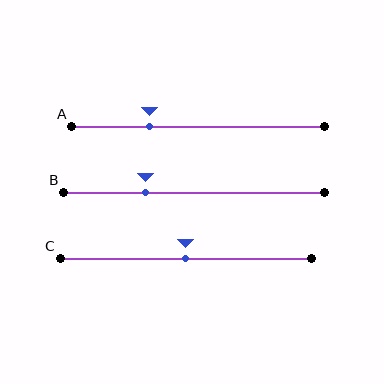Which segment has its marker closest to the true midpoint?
Segment C has its marker closest to the true midpoint.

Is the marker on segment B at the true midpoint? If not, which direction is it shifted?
No, the marker on segment B is shifted to the left by about 19% of the segment length.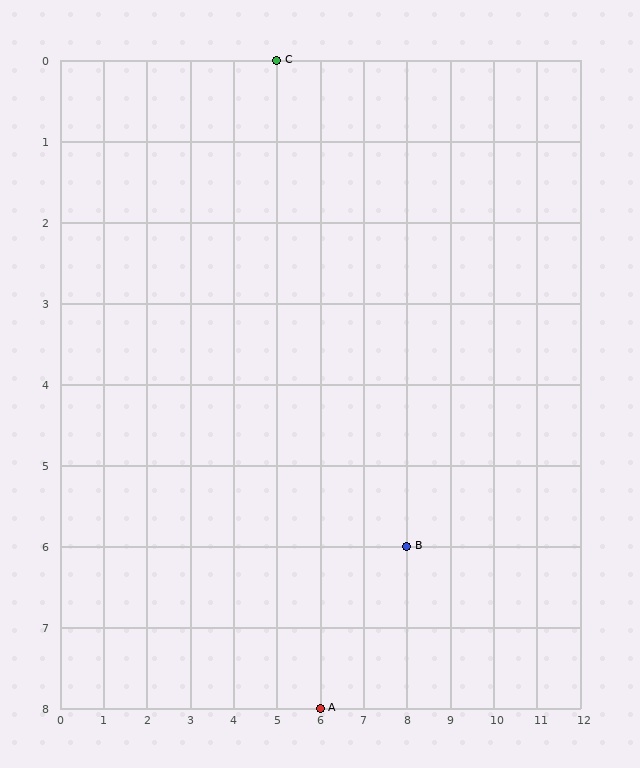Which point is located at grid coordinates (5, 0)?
Point C is at (5, 0).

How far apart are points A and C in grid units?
Points A and C are 1 column and 8 rows apart (about 8.1 grid units diagonally).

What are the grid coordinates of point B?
Point B is at grid coordinates (8, 6).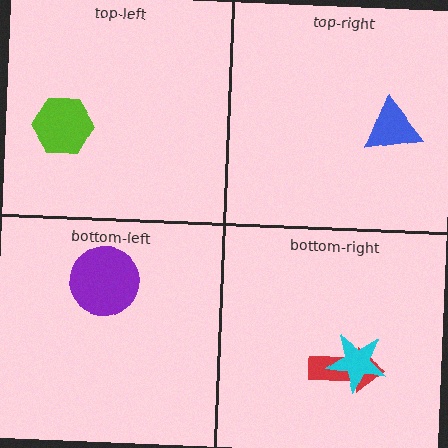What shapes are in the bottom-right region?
The red arrow, the cyan star.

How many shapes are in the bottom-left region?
1.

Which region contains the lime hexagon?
The top-left region.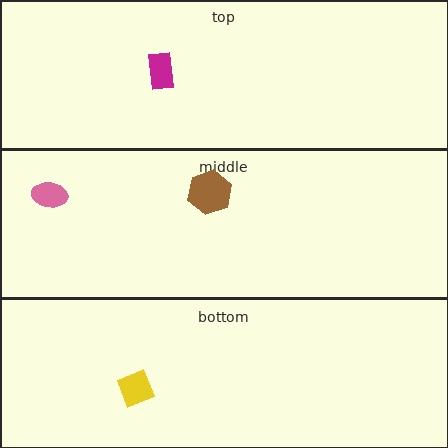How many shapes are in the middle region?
2.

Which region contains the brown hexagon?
The middle region.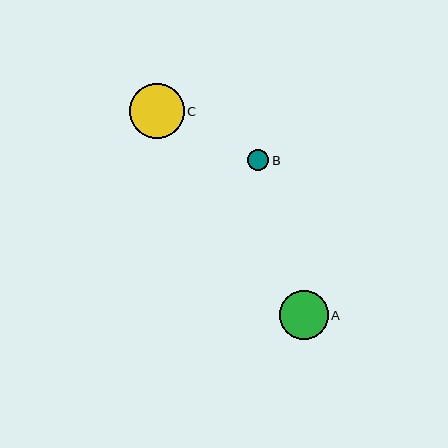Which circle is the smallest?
Circle B is the smallest with a size of approximately 21 pixels.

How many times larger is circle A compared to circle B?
Circle A is approximately 2.3 times the size of circle B.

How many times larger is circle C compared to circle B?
Circle C is approximately 2.6 times the size of circle B.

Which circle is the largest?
Circle C is the largest with a size of approximately 55 pixels.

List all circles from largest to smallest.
From largest to smallest: C, A, B.